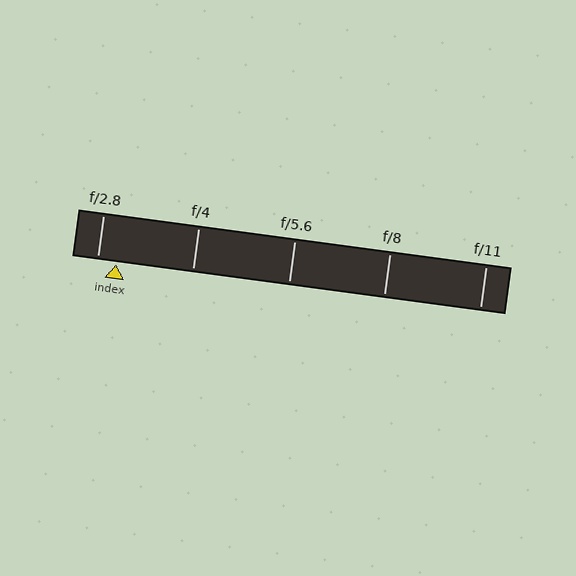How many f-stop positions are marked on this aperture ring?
There are 5 f-stop positions marked.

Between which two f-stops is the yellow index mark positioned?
The index mark is between f/2.8 and f/4.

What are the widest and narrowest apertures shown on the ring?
The widest aperture shown is f/2.8 and the narrowest is f/11.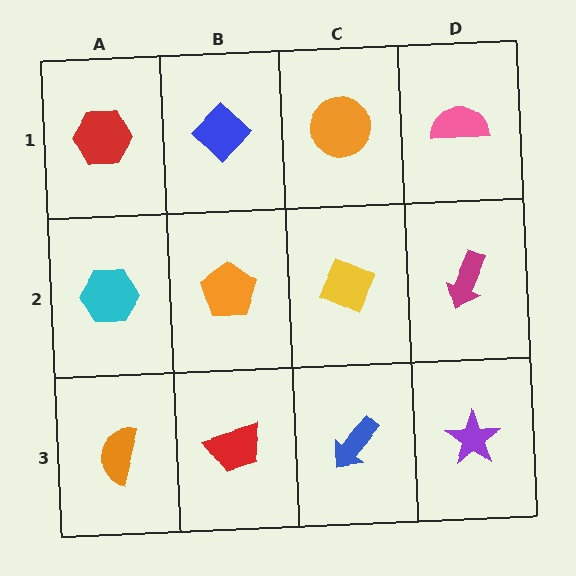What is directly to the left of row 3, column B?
An orange semicircle.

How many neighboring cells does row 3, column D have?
2.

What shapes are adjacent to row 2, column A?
A red hexagon (row 1, column A), an orange semicircle (row 3, column A), an orange pentagon (row 2, column B).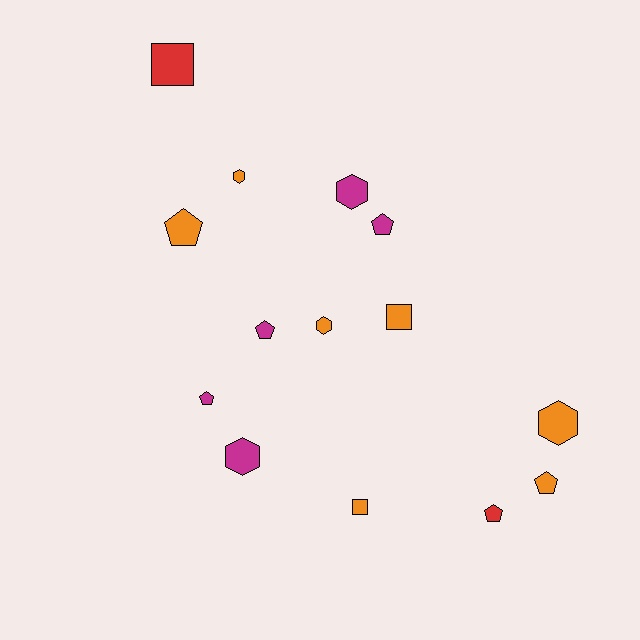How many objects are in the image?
There are 14 objects.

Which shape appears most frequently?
Pentagon, with 6 objects.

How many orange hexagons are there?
There are 3 orange hexagons.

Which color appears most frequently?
Orange, with 7 objects.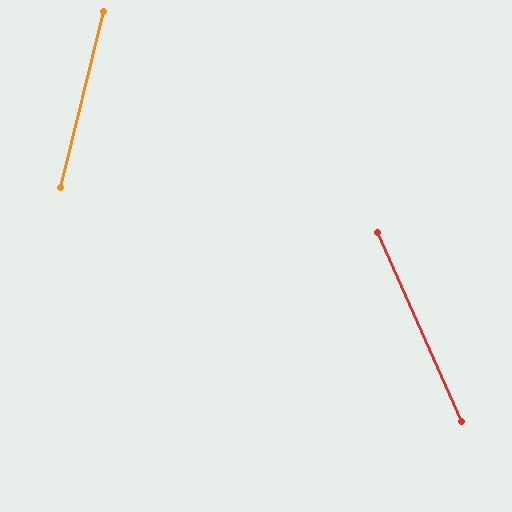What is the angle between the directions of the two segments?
Approximately 38 degrees.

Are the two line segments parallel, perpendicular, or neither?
Neither parallel nor perpendicular — they differ by about 38°.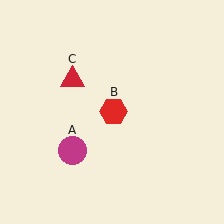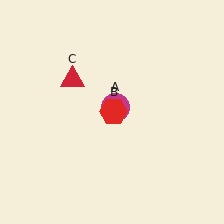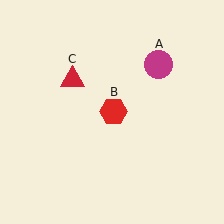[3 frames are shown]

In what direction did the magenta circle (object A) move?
The magenta circle (object A) moved up and to the right.